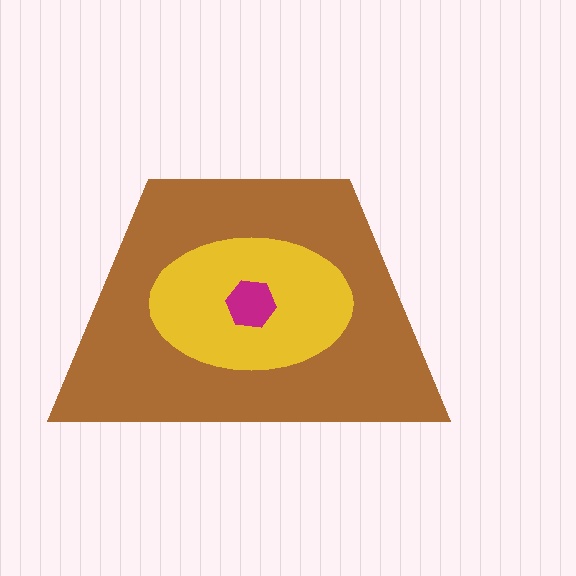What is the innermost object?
The magenta hexagon.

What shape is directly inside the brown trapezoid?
The yellow ellipse.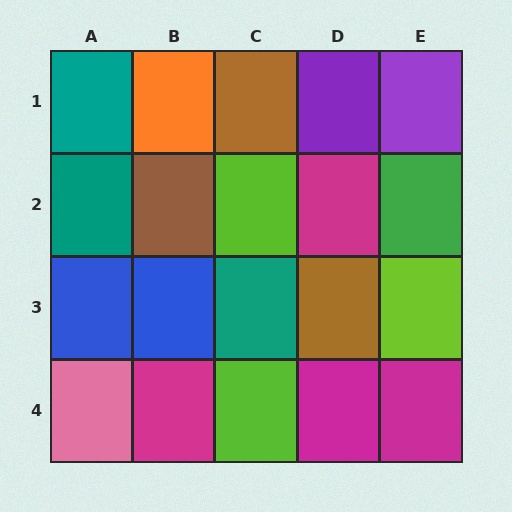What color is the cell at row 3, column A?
Blue.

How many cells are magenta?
4 cells are magenta.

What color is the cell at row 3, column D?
Brown.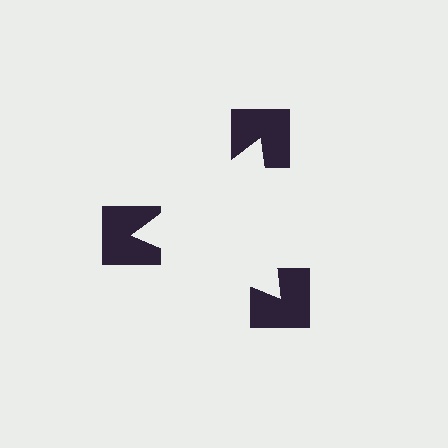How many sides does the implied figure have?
3 sides.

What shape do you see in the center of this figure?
An illusory triangle — its edges are inferred from the aligned wedge cuts in the notched squares, not physically drawn.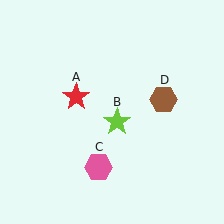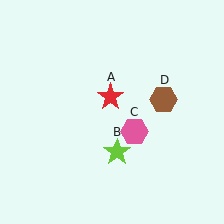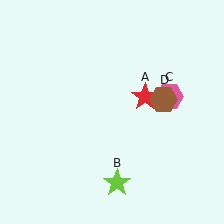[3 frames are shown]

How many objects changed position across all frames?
3 objects changed position: red star (object A), lime star (object B), pink hexagon (object C).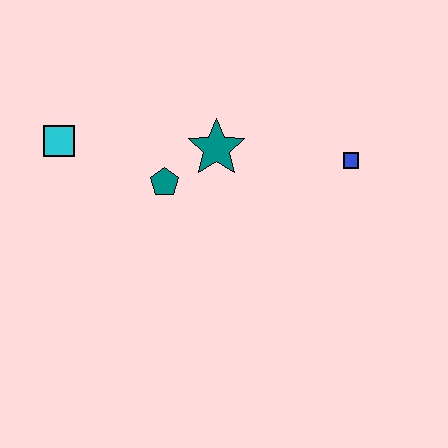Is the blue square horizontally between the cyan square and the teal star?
No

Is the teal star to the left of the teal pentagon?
No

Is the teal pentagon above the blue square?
No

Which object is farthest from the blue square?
The cyan square is farthest from the blue square.